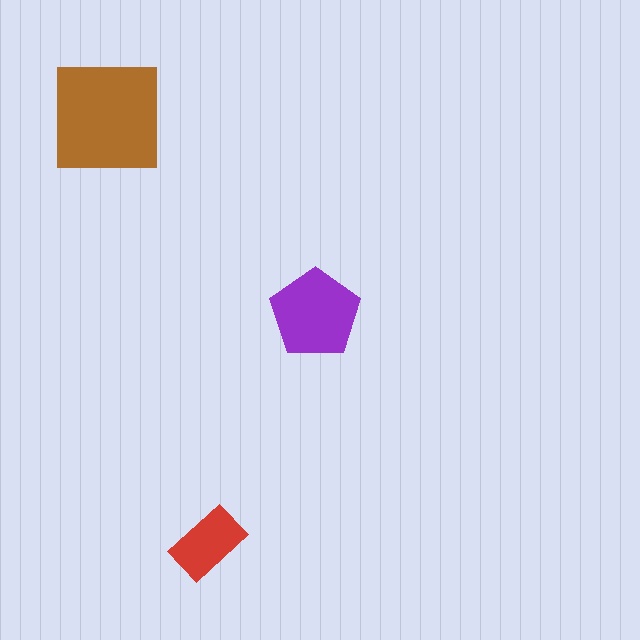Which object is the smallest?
The red rectangle.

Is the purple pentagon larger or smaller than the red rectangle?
Larger.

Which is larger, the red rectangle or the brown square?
The brown square.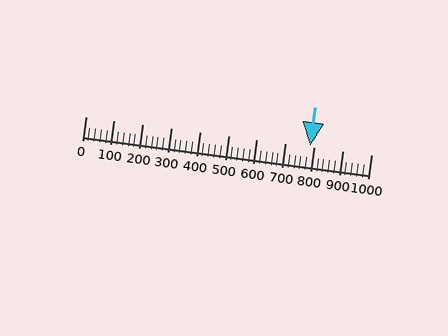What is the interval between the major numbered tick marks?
The major tick marks are spaced 100 units apart.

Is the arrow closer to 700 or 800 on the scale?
The arrow is closer to 800.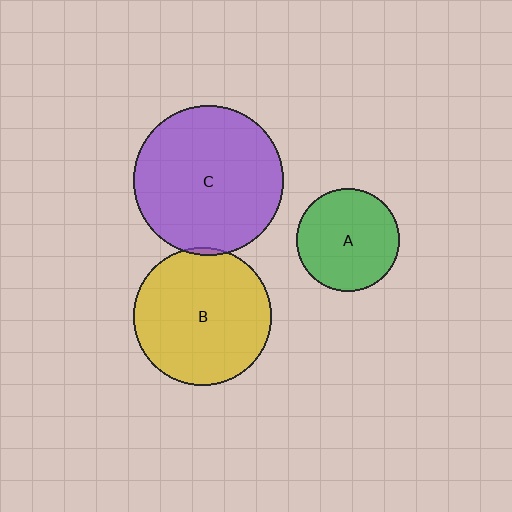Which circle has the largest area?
Circle C (purple).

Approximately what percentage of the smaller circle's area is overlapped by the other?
Approximately 5%.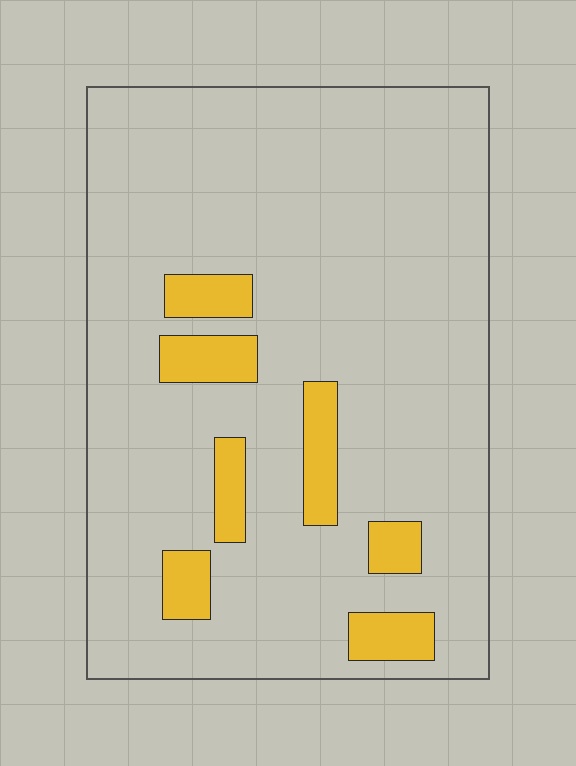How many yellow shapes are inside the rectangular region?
7.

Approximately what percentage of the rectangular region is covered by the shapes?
Approximately 10%.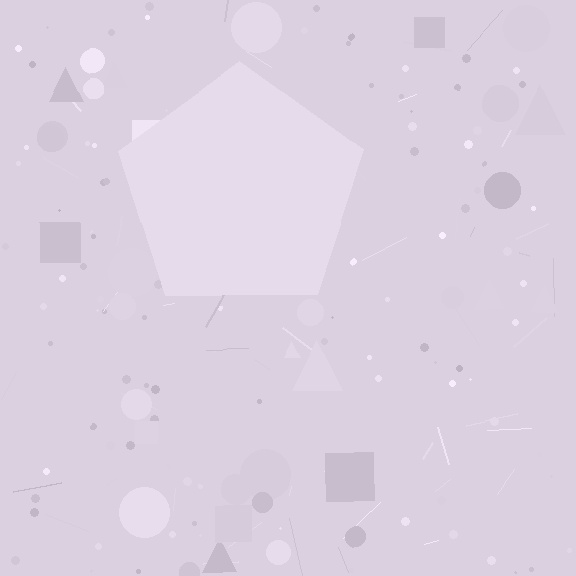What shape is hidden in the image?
A pentagon is hidden in the image.